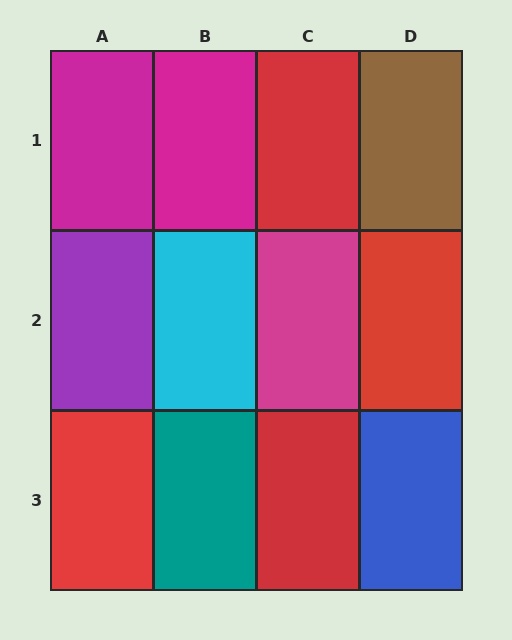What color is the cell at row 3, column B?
Teal.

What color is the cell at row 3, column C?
Red.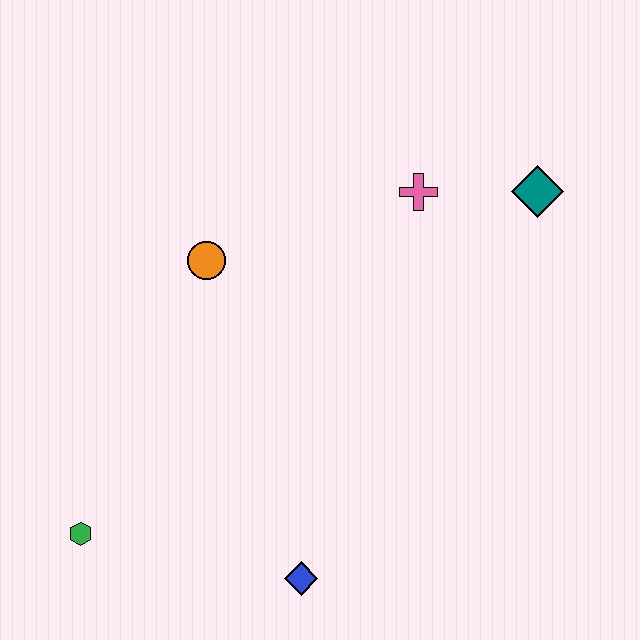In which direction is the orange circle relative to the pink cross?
The orange circle is to the left of the pink cross.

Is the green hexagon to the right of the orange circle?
No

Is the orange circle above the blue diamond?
Yes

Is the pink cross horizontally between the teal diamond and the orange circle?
Yes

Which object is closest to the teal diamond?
The pink cross is closest to the teal diamond.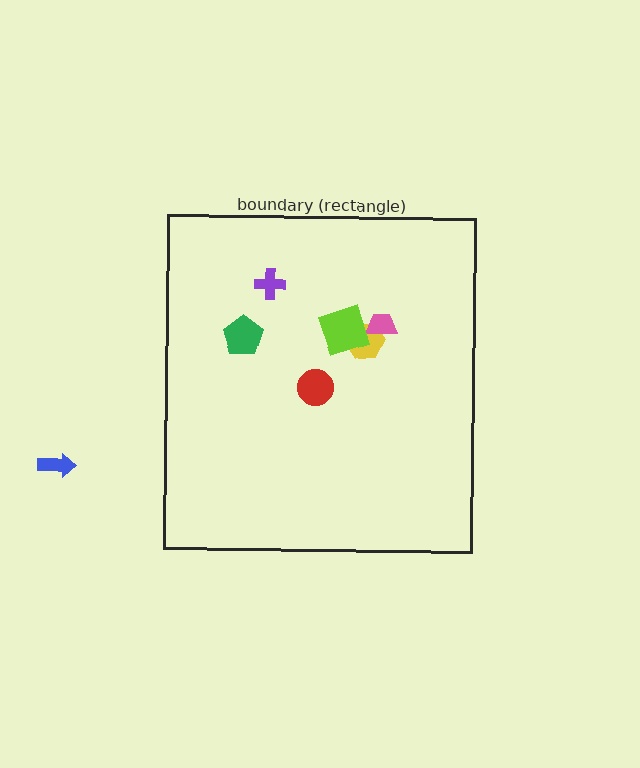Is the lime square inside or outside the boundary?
Inside.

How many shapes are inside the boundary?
6 inside, 1 outside.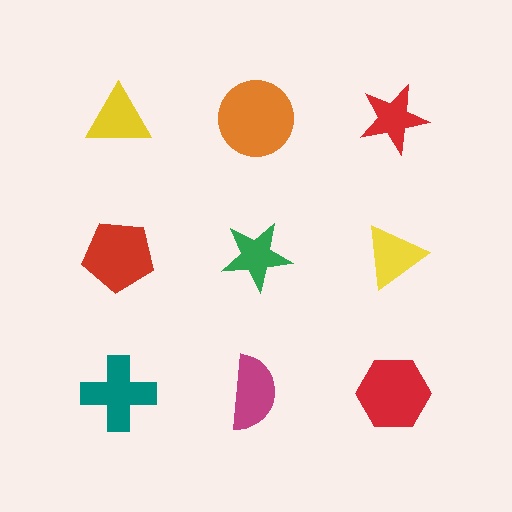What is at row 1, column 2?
An orange circle.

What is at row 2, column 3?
A yellow triangle.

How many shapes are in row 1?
3 shapes.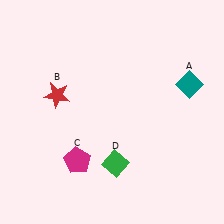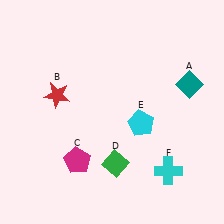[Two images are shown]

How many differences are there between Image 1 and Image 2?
There are 2 differences between the two images.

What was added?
A cyan pentagon (E), a cyan cross (F) were added in Image 2.